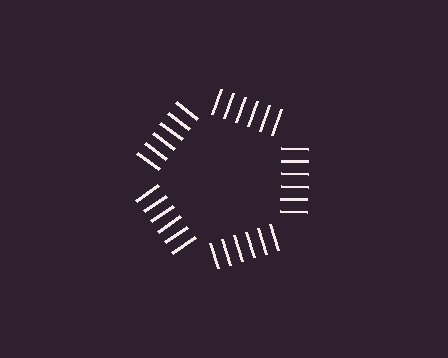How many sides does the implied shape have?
5 sides — the line-ends trace a pentagon.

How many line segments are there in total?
30 — 6 along each of the 5 edges.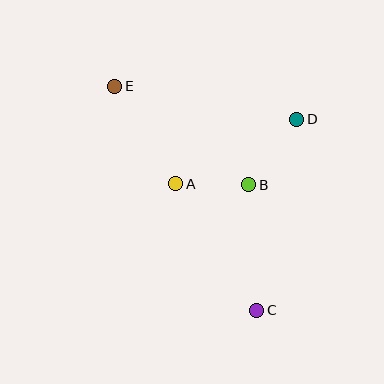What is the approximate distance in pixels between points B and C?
The distance between B and C is approximately 126 pixels.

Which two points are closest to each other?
Points A and B are closest to each other.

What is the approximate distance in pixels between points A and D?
The distance between A and D is approximately 137 pixels.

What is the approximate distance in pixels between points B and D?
The distance between B and D is approximately 81 pixels.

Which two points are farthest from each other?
Points C and E are farthest from each other.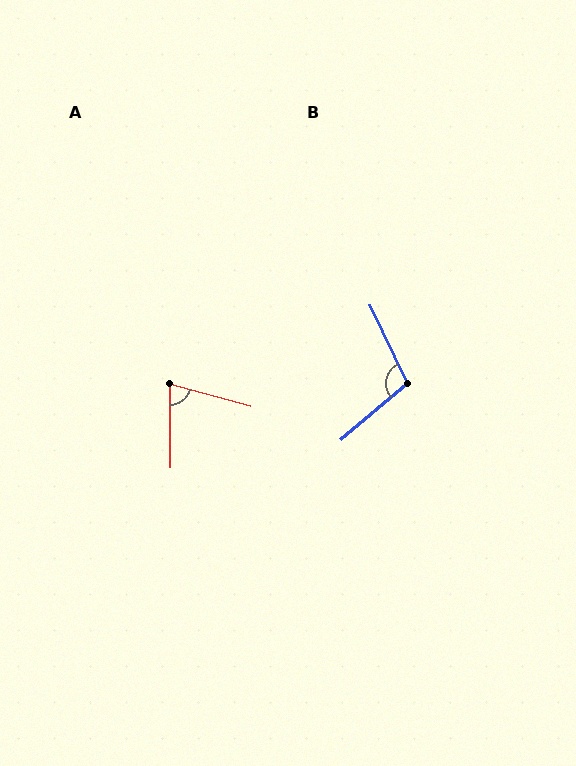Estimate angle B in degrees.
Approximately 105 degrees.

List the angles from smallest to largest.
A (74°), B (105°).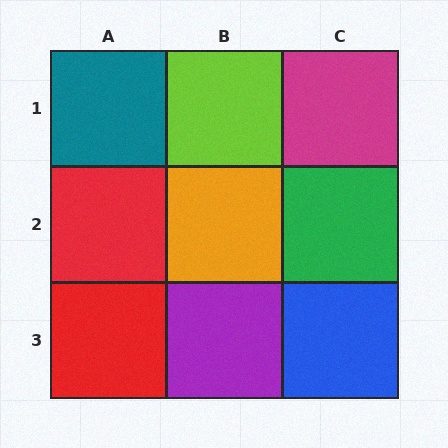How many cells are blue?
1 cell is blue.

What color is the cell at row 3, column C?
Blue.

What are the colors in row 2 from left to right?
Red, orange, green.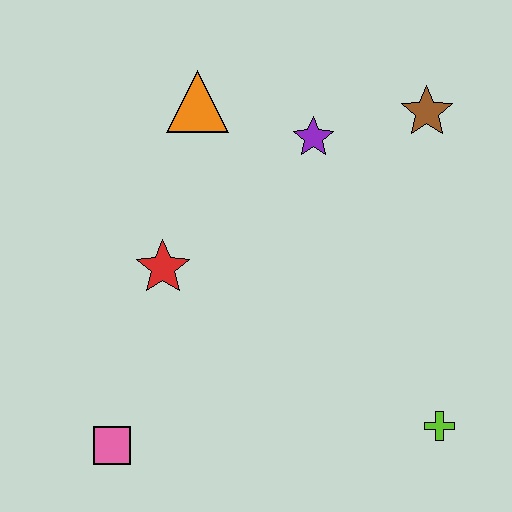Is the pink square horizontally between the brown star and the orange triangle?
No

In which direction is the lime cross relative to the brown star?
The lime cross is below the brown star.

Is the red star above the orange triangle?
No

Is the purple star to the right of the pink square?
Yes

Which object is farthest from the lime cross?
The orange triangle is farthest from the lime cross.